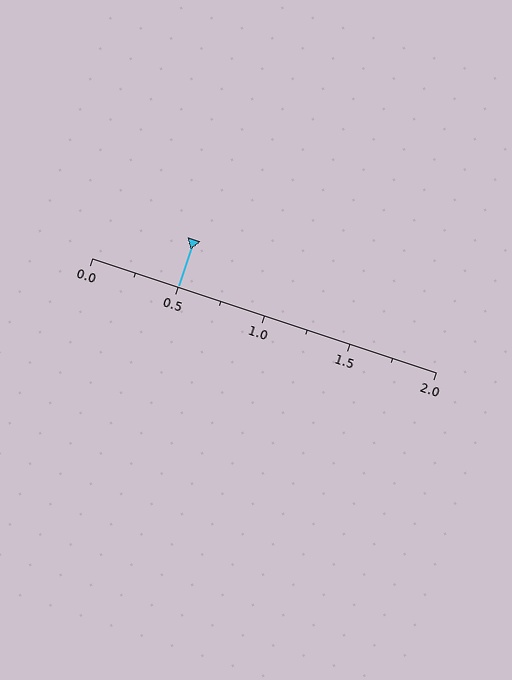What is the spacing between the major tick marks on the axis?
The major ticks are spaced 0.5 apart.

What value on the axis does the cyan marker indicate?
The marker indicates approximately 0.5.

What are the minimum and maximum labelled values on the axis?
The axis runs from 0.0 to 2.0.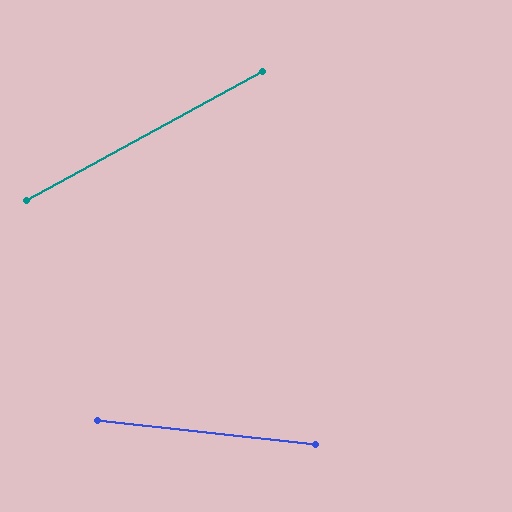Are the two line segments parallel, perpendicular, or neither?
Neither parallel nor perpendicular — they differ by about 35°.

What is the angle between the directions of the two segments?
Approximately 35 degrees.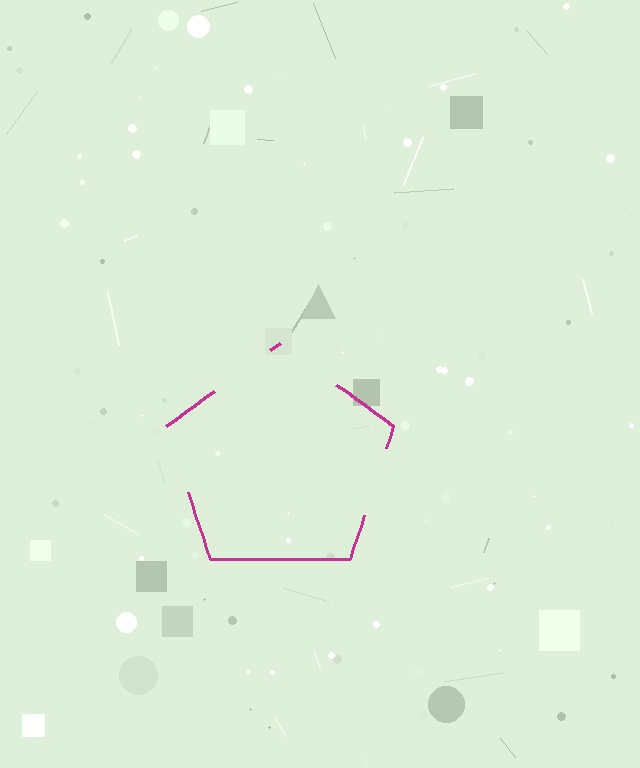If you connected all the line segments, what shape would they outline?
They would outline a pentagon.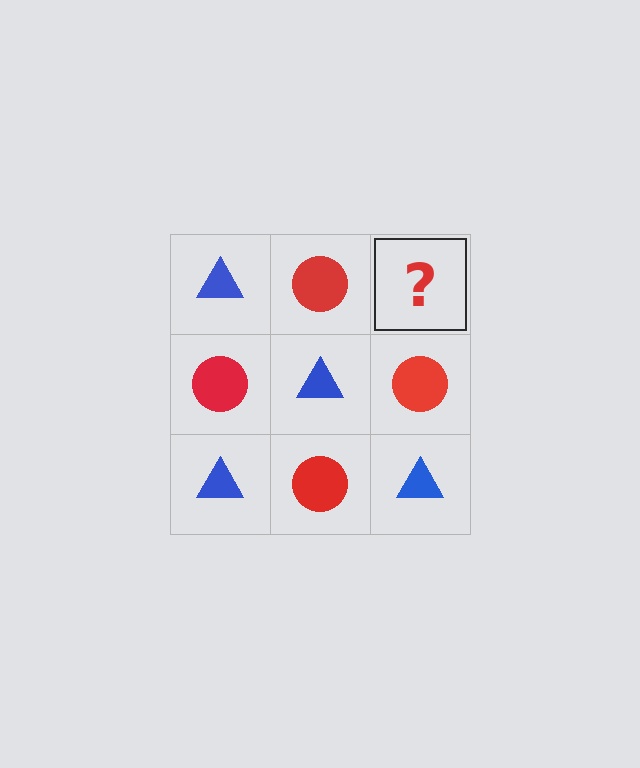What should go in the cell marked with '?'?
The missing cell should contain a blue triangle.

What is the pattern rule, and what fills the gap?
The rule is that it alternates blue triangle and red circle in a checkerboard pattern. The gap should be filled with a blue triangle.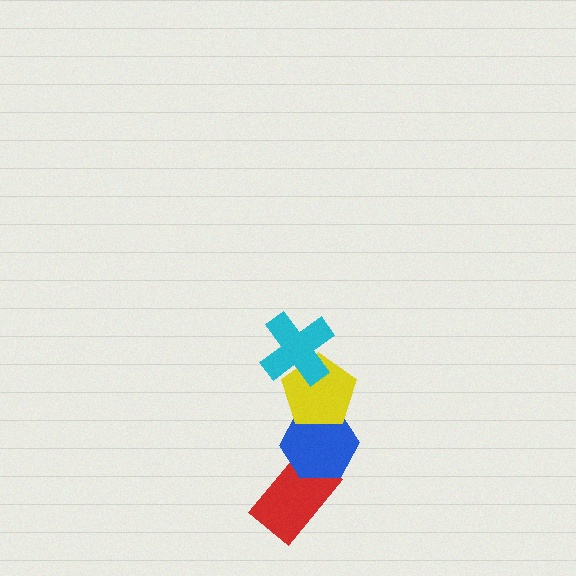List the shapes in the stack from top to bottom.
From top to bottom: the cyan cross, the yellow pentagon, the blue hexagon, the red rectangle.